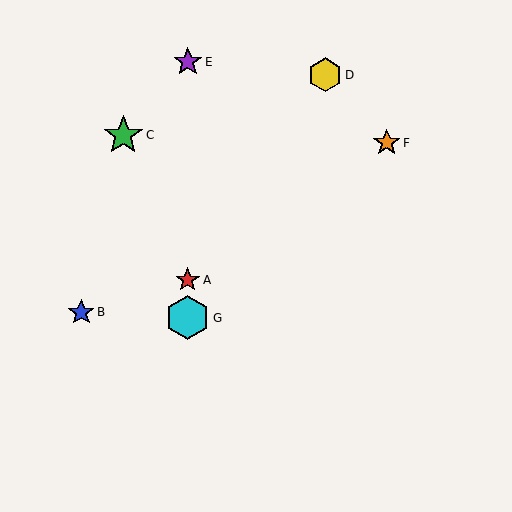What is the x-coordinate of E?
Object E is at x≈188.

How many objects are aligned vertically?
3 objects (A, E, G) are aligned vertically.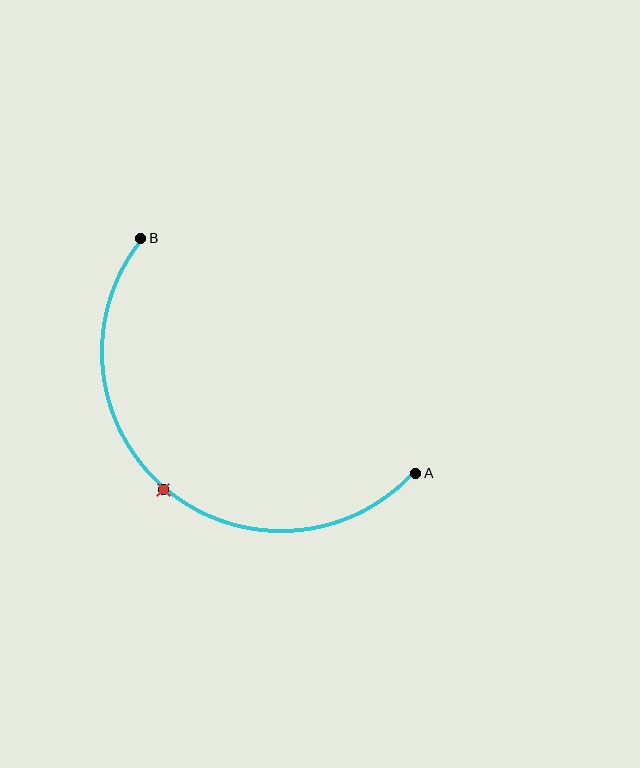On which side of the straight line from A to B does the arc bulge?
The arc bulges below and to the left of the straight line connecting A and B.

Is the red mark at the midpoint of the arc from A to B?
Yes. The red mark lies on the arc at equal arc-length from both A and B — it is the arc midpoint.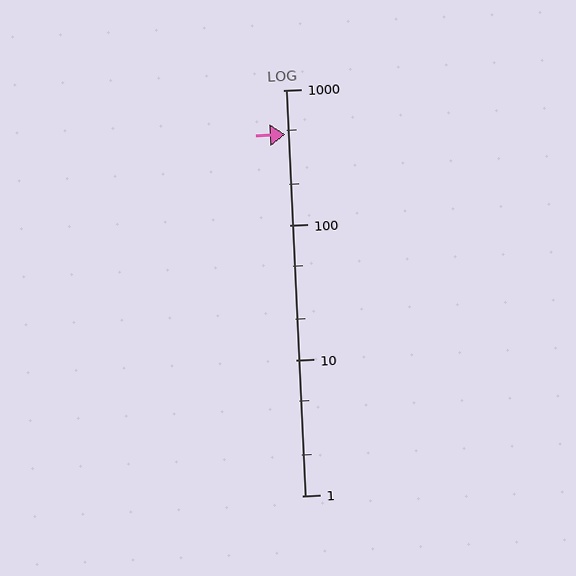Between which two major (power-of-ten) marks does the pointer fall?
The pointer is between 100 and 1000.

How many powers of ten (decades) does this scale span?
The scale spans 3 decades, from 1 to 1000.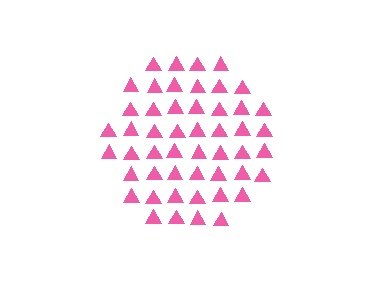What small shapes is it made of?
It is made of small triangles.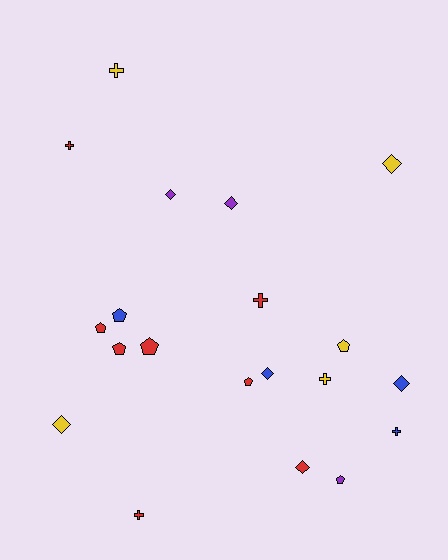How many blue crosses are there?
There is 1 blue cross.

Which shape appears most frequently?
Pentagon, with 7 objects.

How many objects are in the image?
There are 20 objects.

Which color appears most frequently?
Red, with 8 objects.